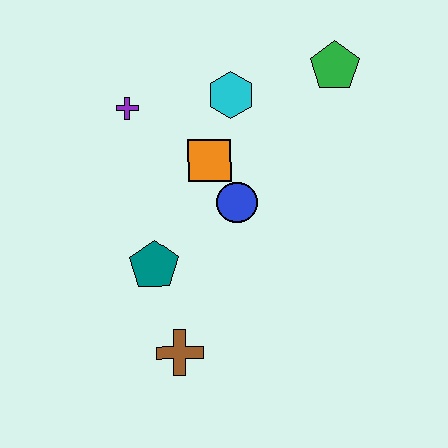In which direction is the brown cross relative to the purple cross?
The brown cross is below the purple cross.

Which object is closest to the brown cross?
The teal pentagon is closest to the brown cross.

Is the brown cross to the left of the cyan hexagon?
Yes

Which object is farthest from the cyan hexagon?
The brown cross is farthest from the cyan hexagon.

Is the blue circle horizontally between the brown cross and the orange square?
No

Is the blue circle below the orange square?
Yes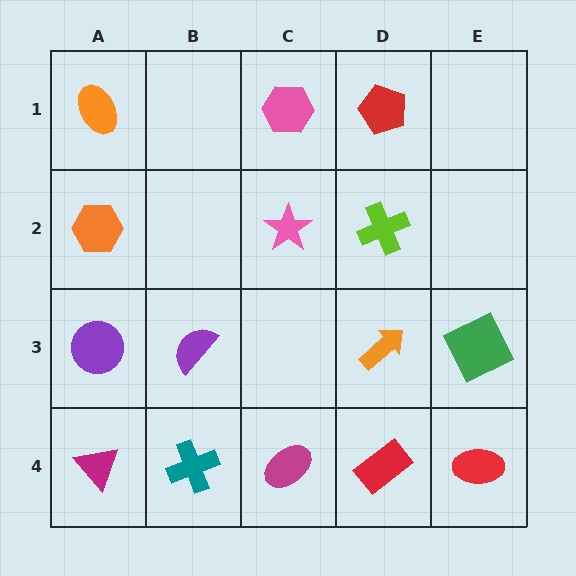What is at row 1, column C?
A pink hexagon.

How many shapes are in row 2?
3 shapes.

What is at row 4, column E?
A red ellipse.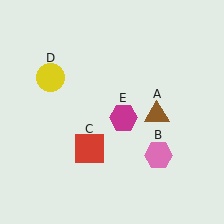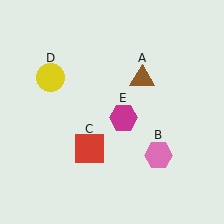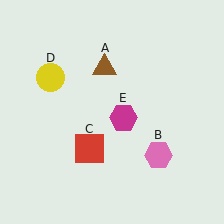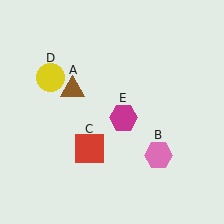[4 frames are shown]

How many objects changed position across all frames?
1 object changed position: brown triangle (object A).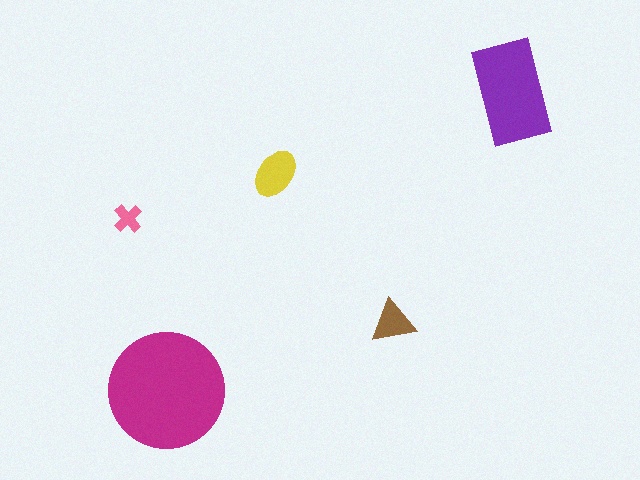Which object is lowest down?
The magenta circle is bottommost.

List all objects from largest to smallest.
The magenta circle, the purple rectangle, the yellow ellipse, the brown triangle, the pink cross.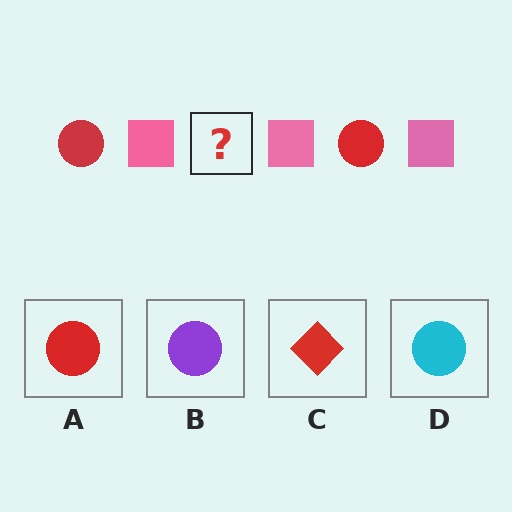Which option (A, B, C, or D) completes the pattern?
A.